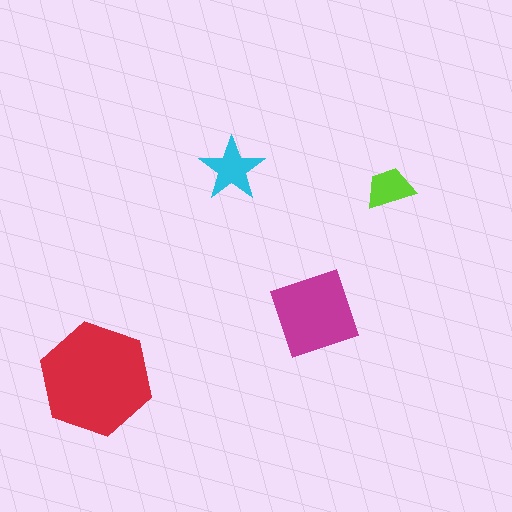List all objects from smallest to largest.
The lime trapezoid, the cyan star, the magenta diamond, the red hexagon.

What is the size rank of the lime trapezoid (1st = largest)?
4th.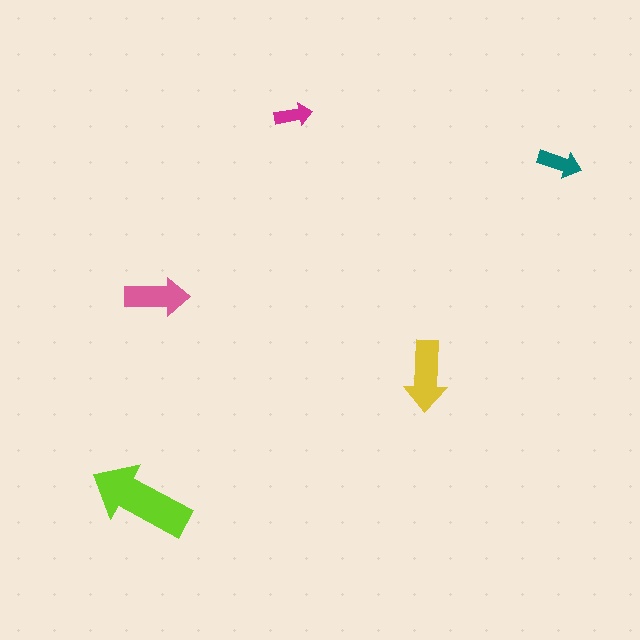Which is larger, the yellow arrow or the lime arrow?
The lime one.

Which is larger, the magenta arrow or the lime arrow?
The lime one.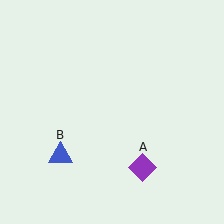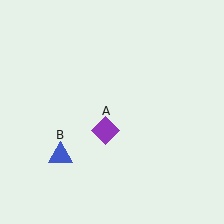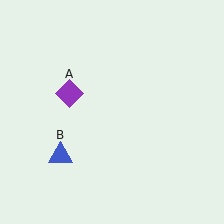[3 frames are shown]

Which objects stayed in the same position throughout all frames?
Blue triangle (object B) remained stationary.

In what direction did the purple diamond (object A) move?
The purple diamond (object A) moved up and to the left.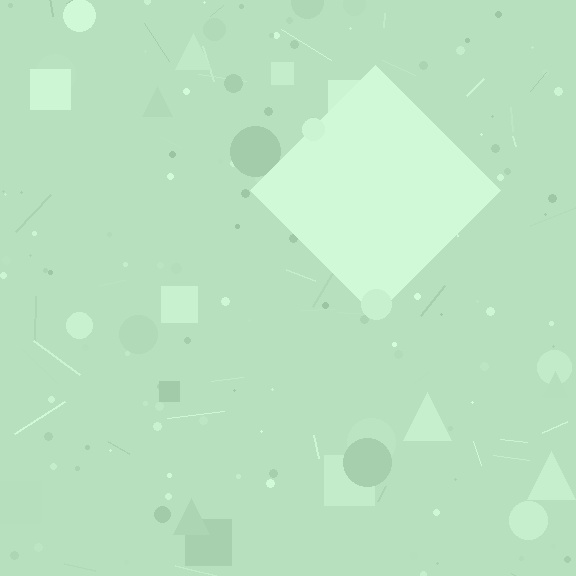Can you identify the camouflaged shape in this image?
The camouflaged shape is a diamond.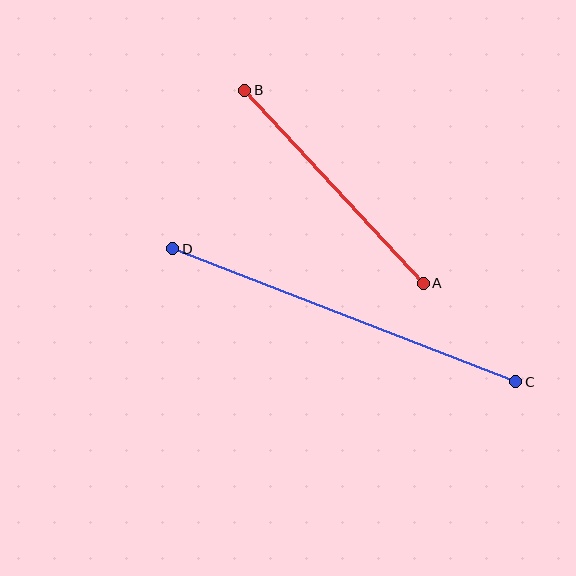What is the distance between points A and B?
The distance is approximately 263 pixels.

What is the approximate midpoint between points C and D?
The midpoint is at approximately (344, 315) pixels.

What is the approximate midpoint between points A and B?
The midpoint is at approximately (334, 187) pixels.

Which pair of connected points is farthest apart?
Points C and D are farthest apart.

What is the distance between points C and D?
The distance is approximately 367 pixels.